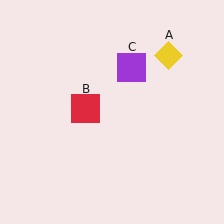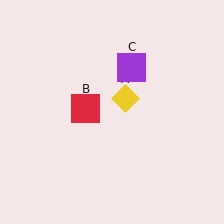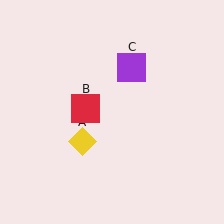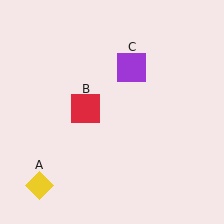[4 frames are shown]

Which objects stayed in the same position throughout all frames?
Red square (object B) and purple square (object C) remained stationary.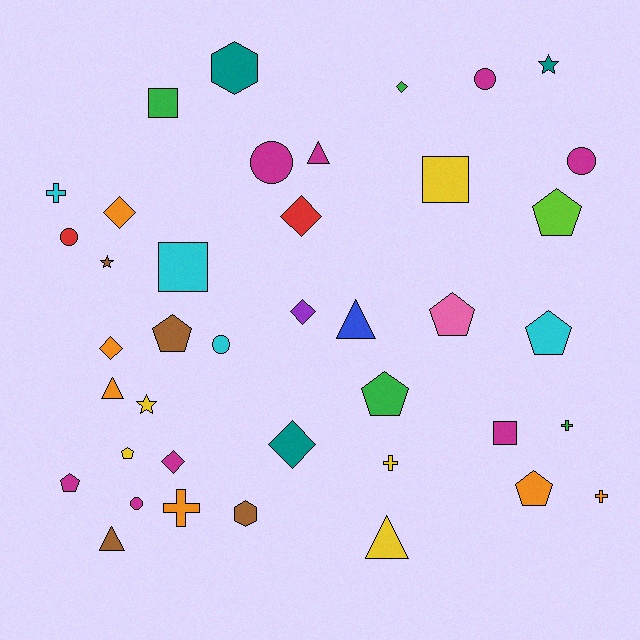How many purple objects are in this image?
There is 1 purple object.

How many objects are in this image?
There are 40 objects.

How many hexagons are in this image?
There are 2 hexagons.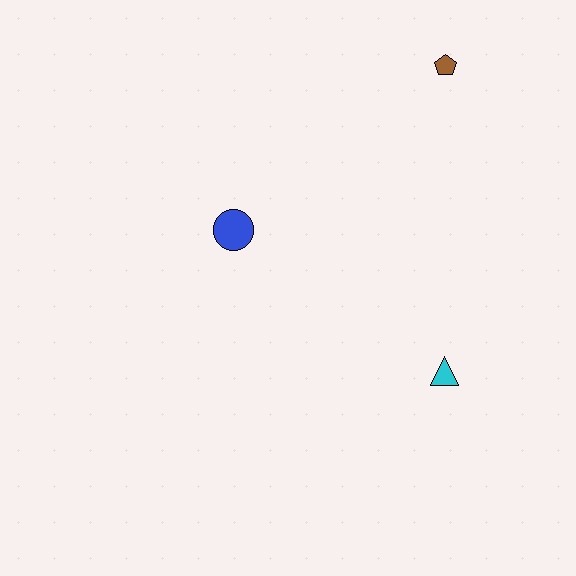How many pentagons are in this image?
There is 1 pentagon.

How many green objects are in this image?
There are no green objects.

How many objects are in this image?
There are 3 objects.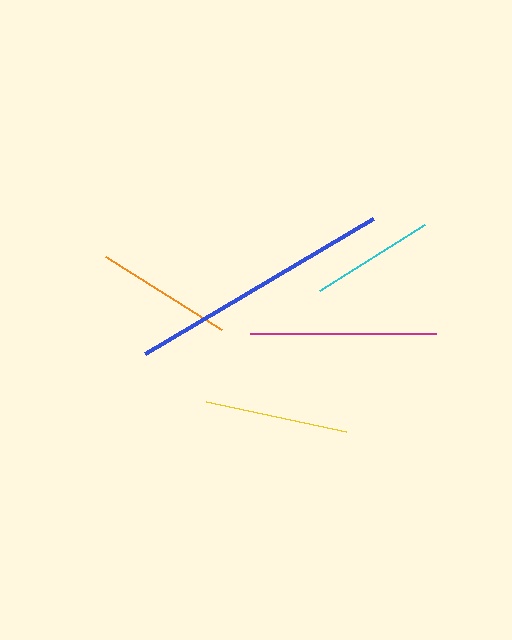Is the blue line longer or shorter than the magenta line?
The blue line is longer than the magenta line.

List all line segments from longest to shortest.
From longest to shortest: blue, magenta, yellow, orange, cyan.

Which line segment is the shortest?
The cyan line is the shortest at approximately 123 pixels.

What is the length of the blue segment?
The blue segment is approximately 265 pixels long.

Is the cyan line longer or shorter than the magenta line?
The magenta line is longer than the cyan line.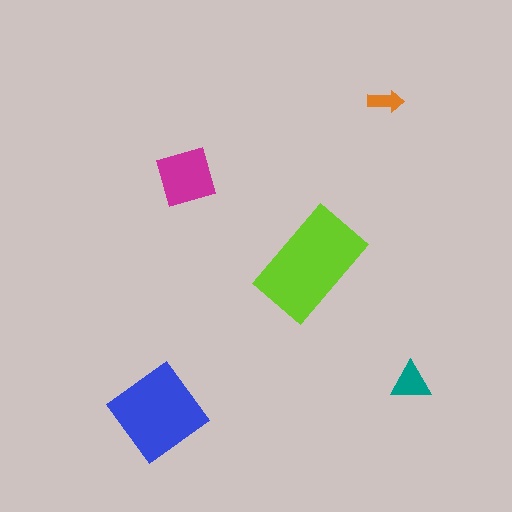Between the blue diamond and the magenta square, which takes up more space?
The blue diamond.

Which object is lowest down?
The blue diamond is bottommost.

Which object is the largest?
The lime rectangle.